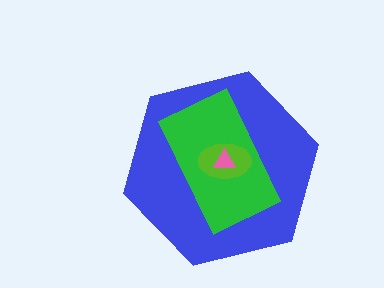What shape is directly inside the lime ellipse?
The pink triangle.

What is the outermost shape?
The blue hexagon.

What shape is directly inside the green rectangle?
The lime ellipse.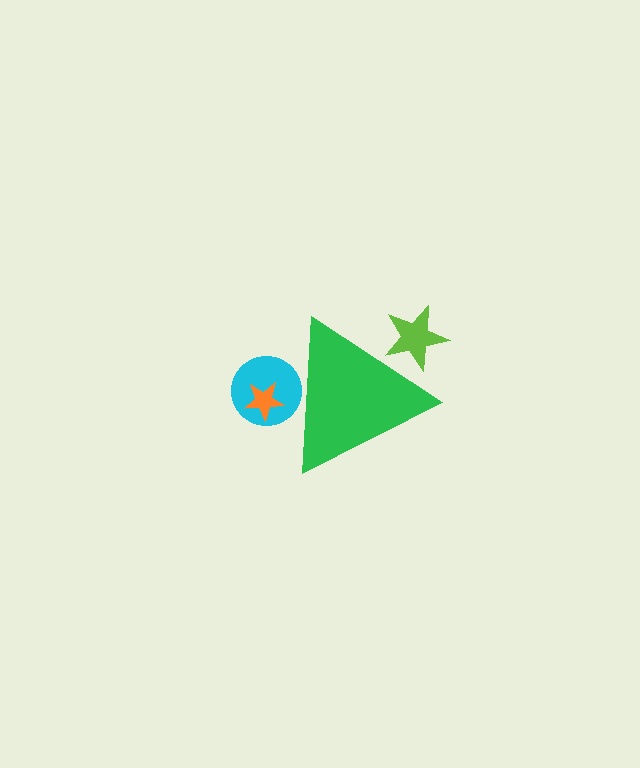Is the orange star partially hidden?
Yes, the orange star is partially hidden behind the green triangle.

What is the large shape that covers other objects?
A green triangle.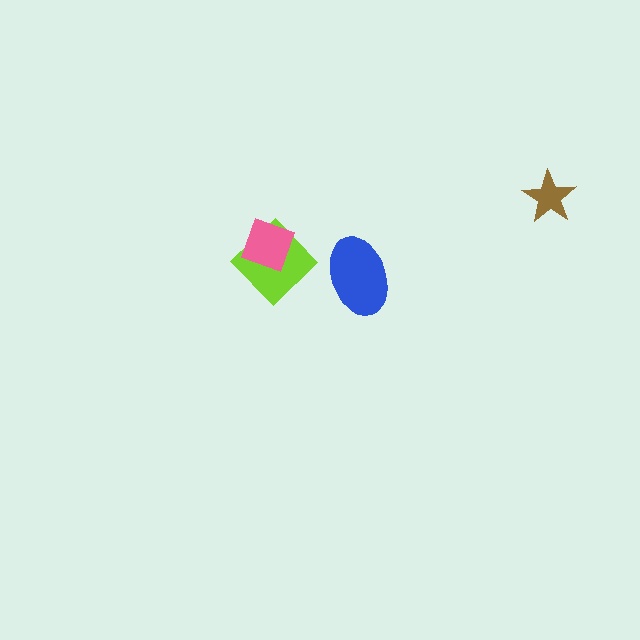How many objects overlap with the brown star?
0 objects overlap with the brown star.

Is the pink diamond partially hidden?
No, no other shape covers it.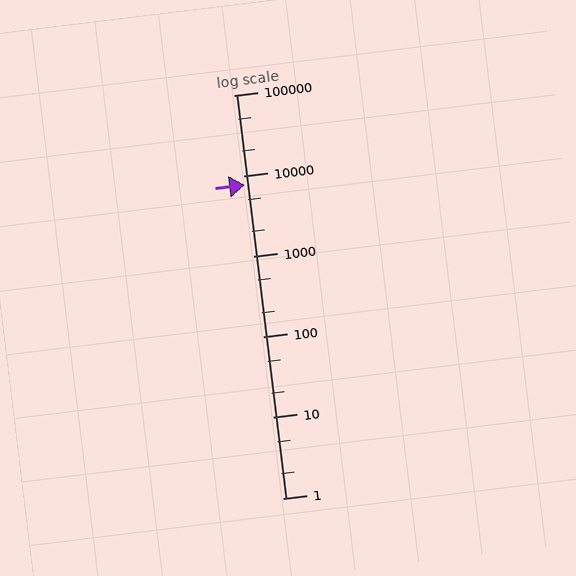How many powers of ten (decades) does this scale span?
The scale spans 5 decades, from 1 to 100000.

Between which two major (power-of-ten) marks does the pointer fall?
The pointer is between 1000 and 10000.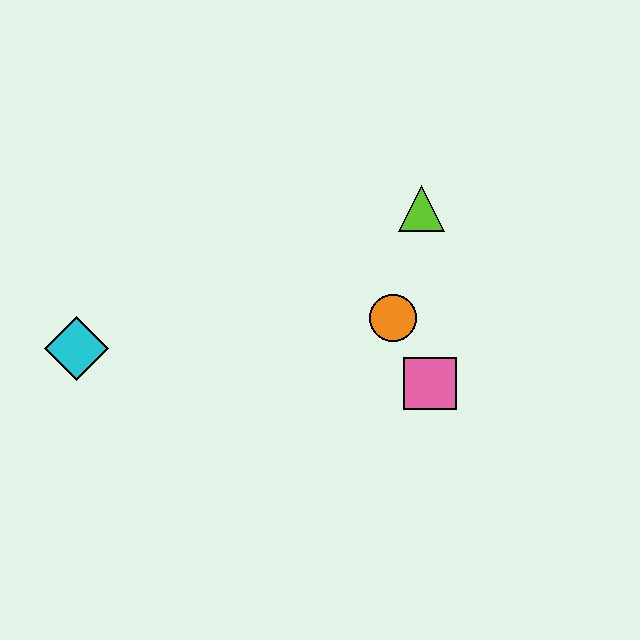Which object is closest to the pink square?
The orange circle is closest to the pink square.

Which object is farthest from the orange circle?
The cyan diamond is farthest from the orange circle.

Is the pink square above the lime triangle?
No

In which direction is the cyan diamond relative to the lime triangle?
The cyan diamond is to the left of the lime triangle.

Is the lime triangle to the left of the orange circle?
No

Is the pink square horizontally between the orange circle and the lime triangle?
No